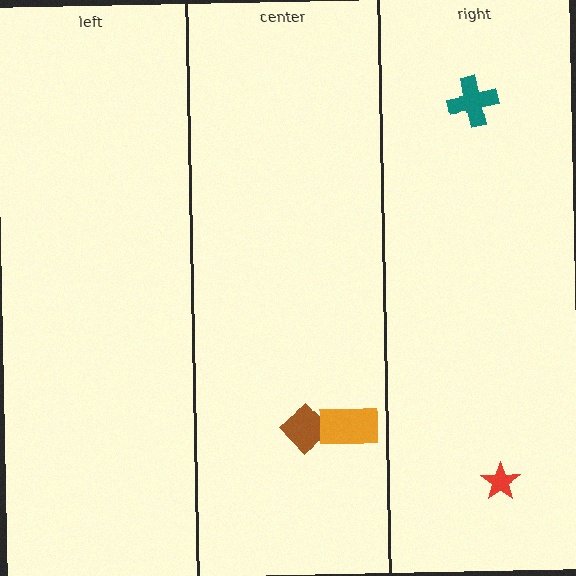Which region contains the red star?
The right region.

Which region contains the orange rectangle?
The center region.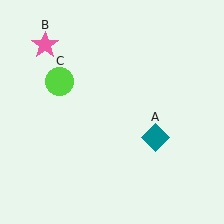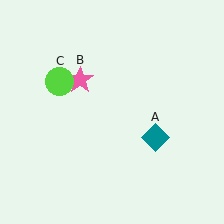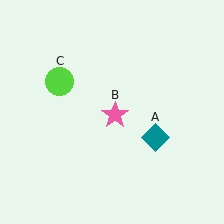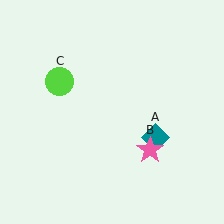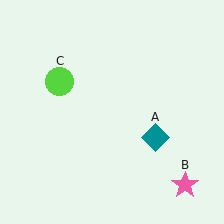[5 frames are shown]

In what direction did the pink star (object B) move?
The pink star (object B) moved down and to the right.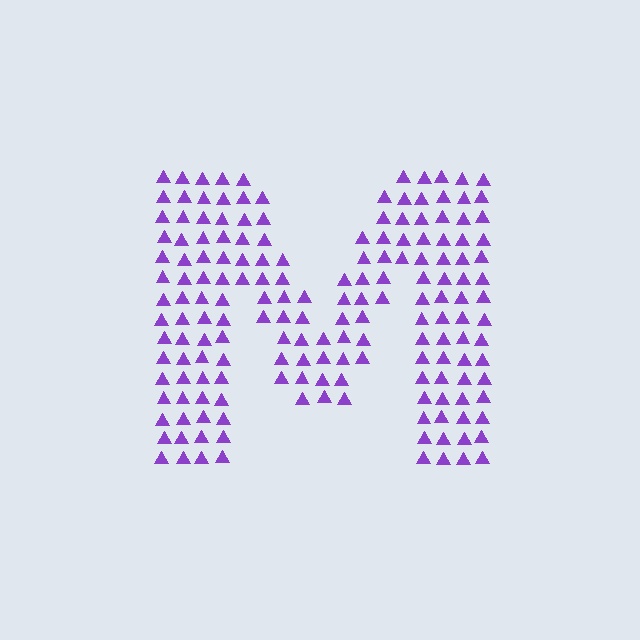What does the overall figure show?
The overall figure shows the letter M.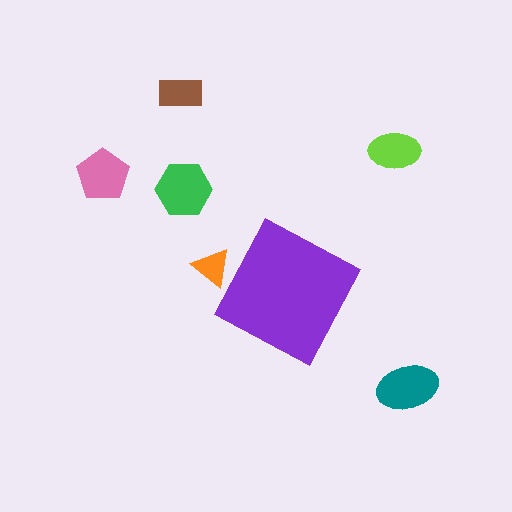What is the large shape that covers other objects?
A purple diamond.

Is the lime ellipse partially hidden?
No, the lime ellipse is fully visible.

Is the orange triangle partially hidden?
Yes, the orange triangle is partially hidden behind the purple diamond.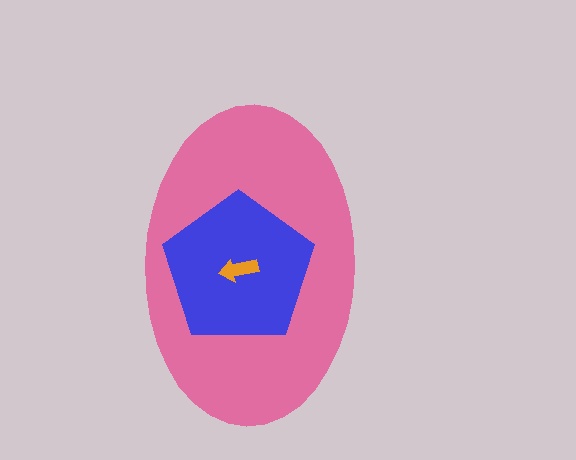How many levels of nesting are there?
3.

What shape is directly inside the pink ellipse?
The blue pentagon.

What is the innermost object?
The orange arrow.